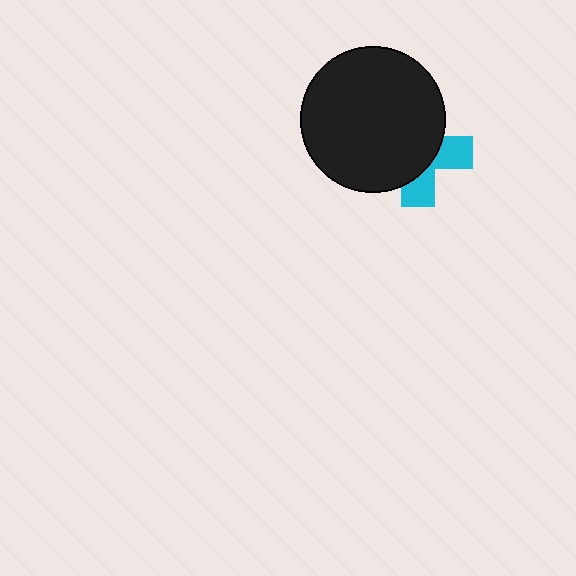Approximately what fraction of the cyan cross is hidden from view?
Roughly 64% of the cyan cross is hidden behind the black circle.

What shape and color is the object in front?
The object in front is a black circle.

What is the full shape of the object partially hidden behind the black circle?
The partially hidden object is a cyan cross.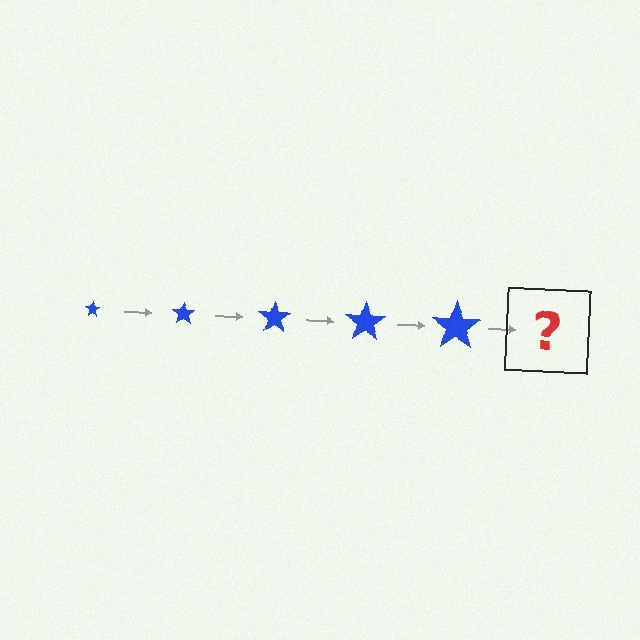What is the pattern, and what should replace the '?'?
The pattern is that the star gets progressively larger each step. The '?' should be a blue star, larger than the previous one.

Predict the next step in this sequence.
The next step is a blue star, larger than the previous one.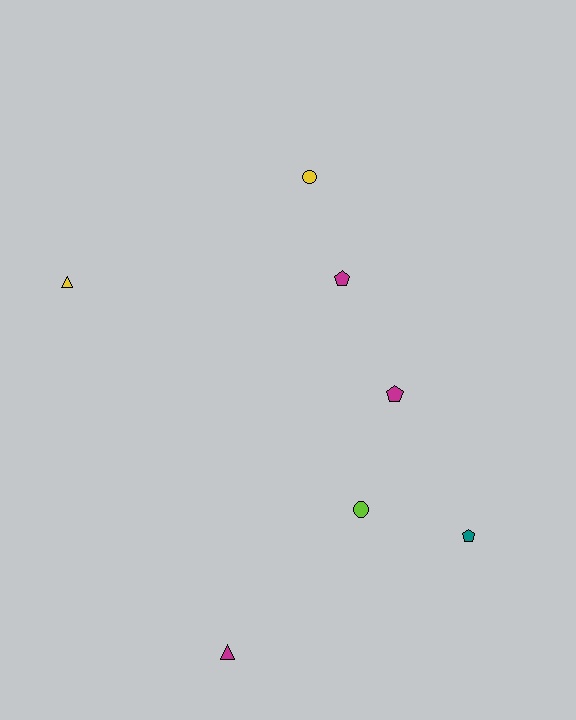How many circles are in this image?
There are 2 circles.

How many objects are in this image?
There are 7 objects.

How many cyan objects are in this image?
There are no cyan objects.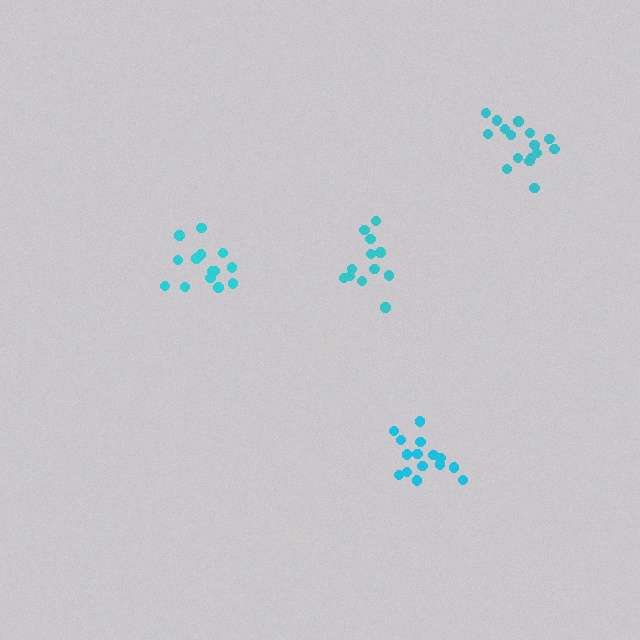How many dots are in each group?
Group 1: 12 dots, Group 2: 16 dots, Group 3: 14 dots, Group 4: 15 dots (57 total).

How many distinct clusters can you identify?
There are 4 distinct clusters.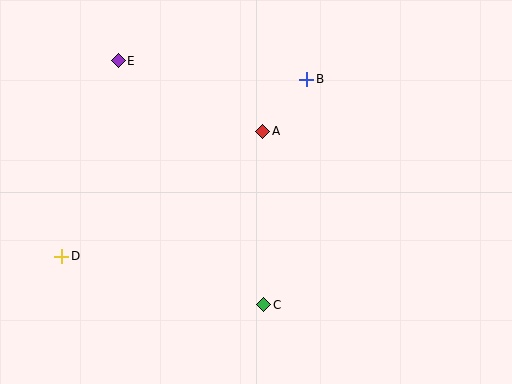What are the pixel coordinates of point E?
Point E is at (118, 61).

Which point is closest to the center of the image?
Point A at (263, 131) is closest to the center.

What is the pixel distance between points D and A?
The distance between D and A is 237 pixels.